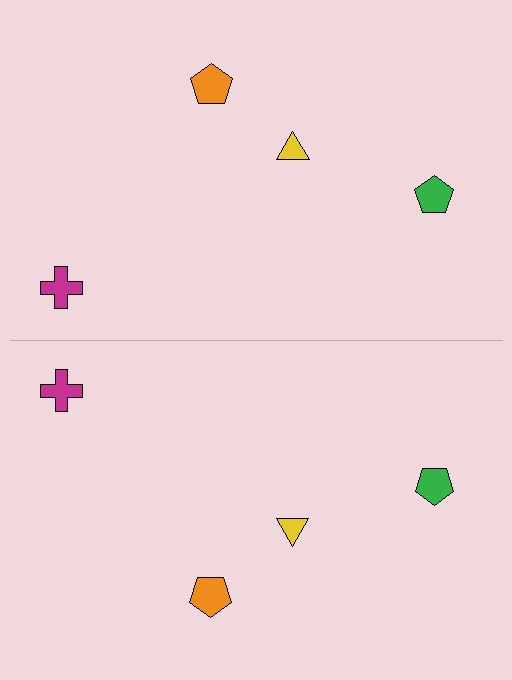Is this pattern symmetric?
Yes, this pattern has bilateral (reflection) symmetry.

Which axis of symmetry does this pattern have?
The pattern has a horizontal axis of symmetry running through the center of the image.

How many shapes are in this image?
There are 8 shapes in this image.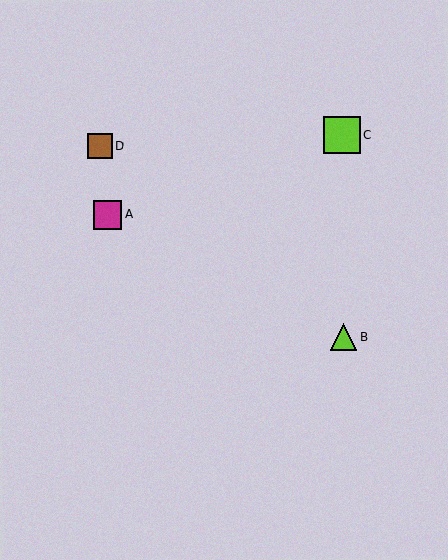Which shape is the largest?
The lime square (labeled C) is the largest.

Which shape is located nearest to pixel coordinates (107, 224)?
The magenta square (labeled A) at (108, 215) is nearest to that location.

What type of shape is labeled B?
Shape B is a lime triangle.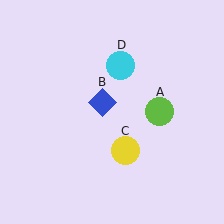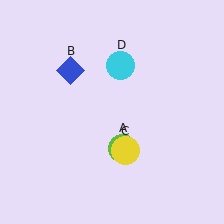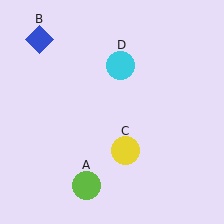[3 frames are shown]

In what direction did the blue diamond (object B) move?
The blue diamond (object B) moved up and to the left.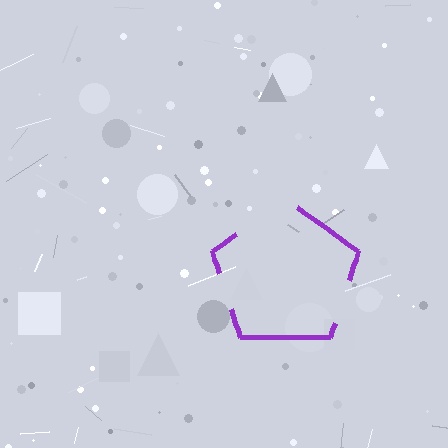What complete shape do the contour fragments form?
The contour fragments form a pentagon.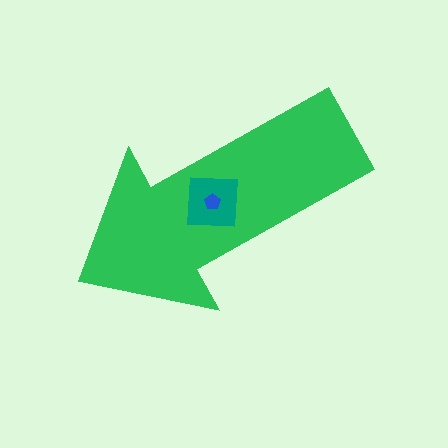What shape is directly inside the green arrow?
The teal square.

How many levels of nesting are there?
3.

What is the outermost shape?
The green arrow.